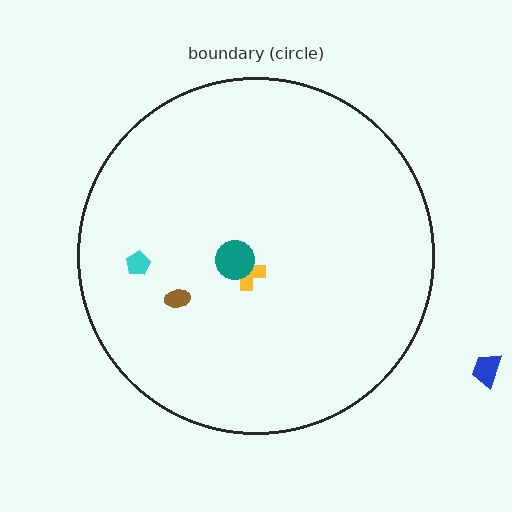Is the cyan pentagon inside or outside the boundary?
Inside.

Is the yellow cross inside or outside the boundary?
Inside.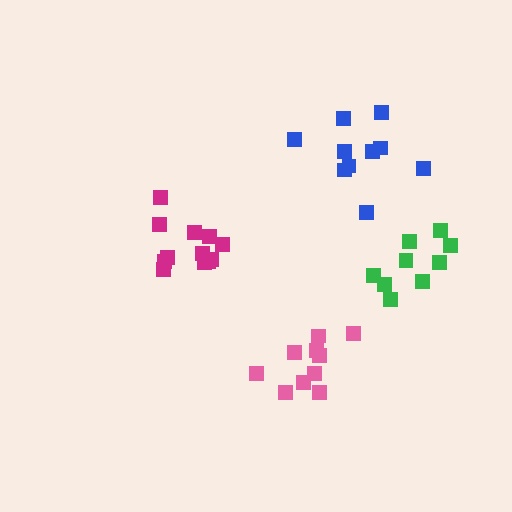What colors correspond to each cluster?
The clusters are colored: green, blue, pink, magenta.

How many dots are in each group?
Group 1: 9 dots, Group 2: 10 dots, Group 3: 10 dots, Group 4: 12 dots (41 total).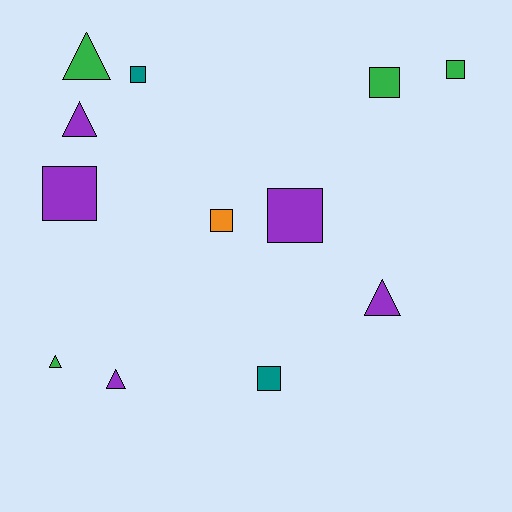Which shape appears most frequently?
Square, with 7 objects.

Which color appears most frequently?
Purple, with 5 objects.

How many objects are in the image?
There are 12 objects.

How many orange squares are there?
There is 1 orange square.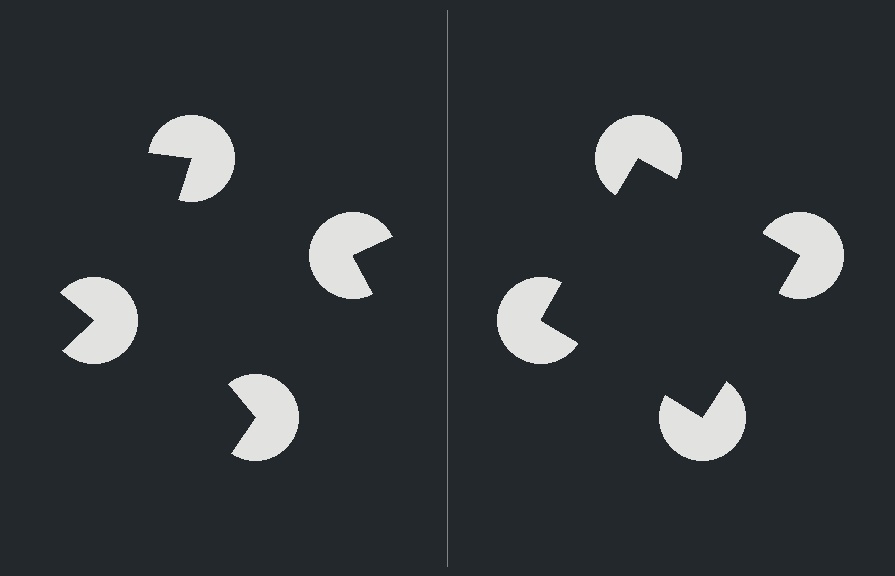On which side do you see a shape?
An illusory square appears on the right side. On the left side the wedge cuts are rotated, so no coherent shape forms.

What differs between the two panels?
The pac-man discs are positioned identically on both sides; only the wedge orientations differ. On the right they align to a square; on the left they are misaligned.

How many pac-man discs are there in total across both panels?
8 — 4 on each side.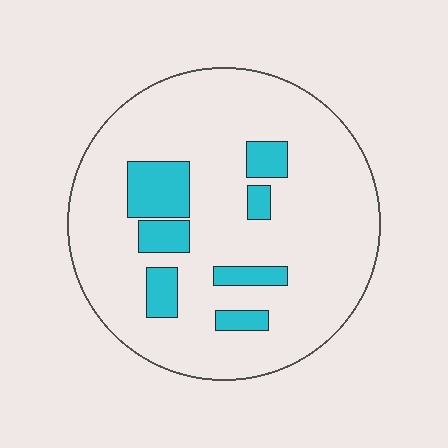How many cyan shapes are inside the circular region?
7.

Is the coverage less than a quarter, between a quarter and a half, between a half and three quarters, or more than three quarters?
Less than a quarter.